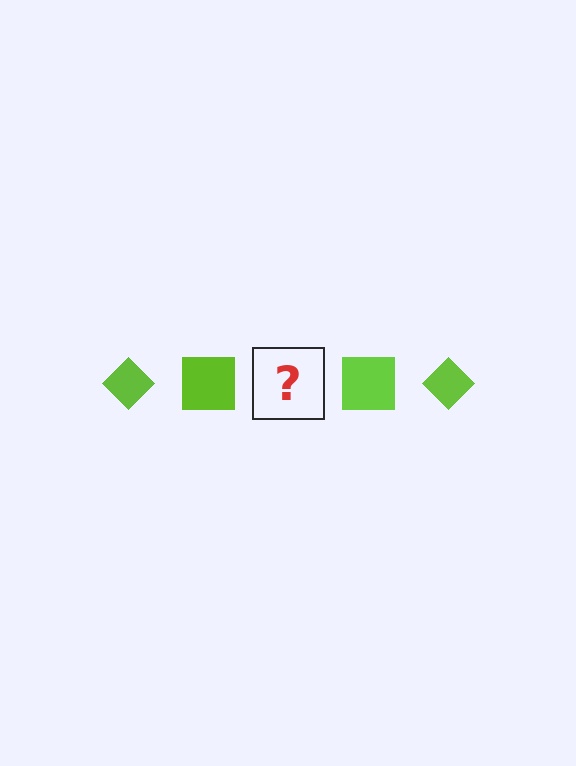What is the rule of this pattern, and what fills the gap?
The rule is that the pattern cycles through diamond, square shapes in lime. The gap should be filled with a lime diamond.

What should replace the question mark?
The question mark should be replaced with a lime diamond.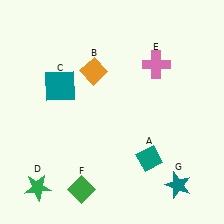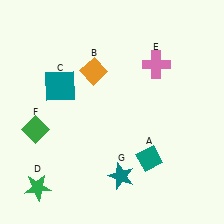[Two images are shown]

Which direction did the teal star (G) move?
The teal star (G) moved left.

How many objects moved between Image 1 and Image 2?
2 objects moved between the two images.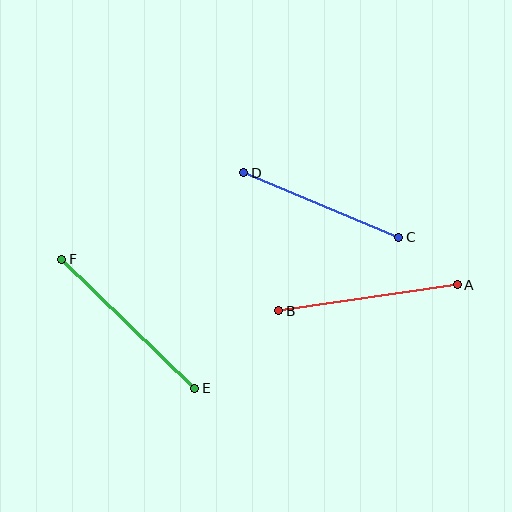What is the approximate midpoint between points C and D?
The midpoint is at approximately (321, 205) pixels.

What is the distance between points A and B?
The distance is approximately 180 pixels.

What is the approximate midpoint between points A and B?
The midpoint is at approximately (368, 298) pixels.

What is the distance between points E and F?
The distance is approximately 185 pixels.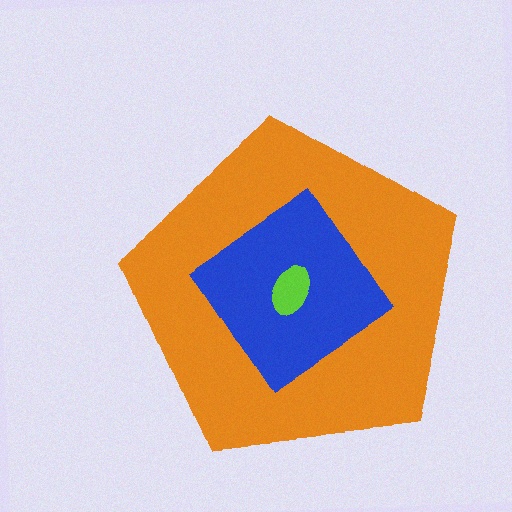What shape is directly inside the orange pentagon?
The blue diamond.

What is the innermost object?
The lime ellipse.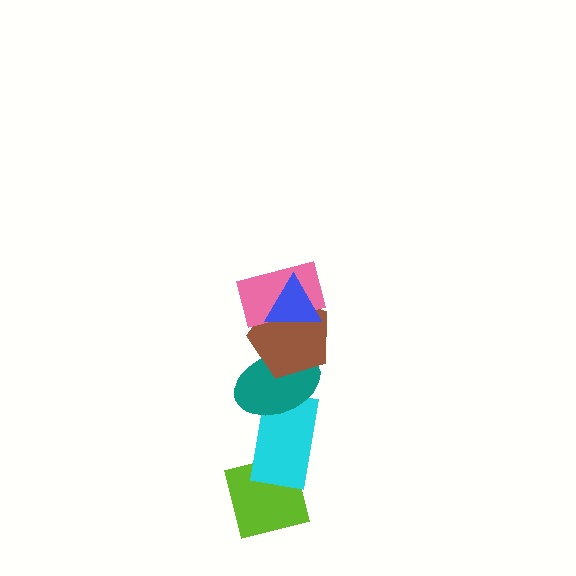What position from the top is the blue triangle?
The blue triangle is 1st from the top.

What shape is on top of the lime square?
The cyan rectangle is on top of the lime square.